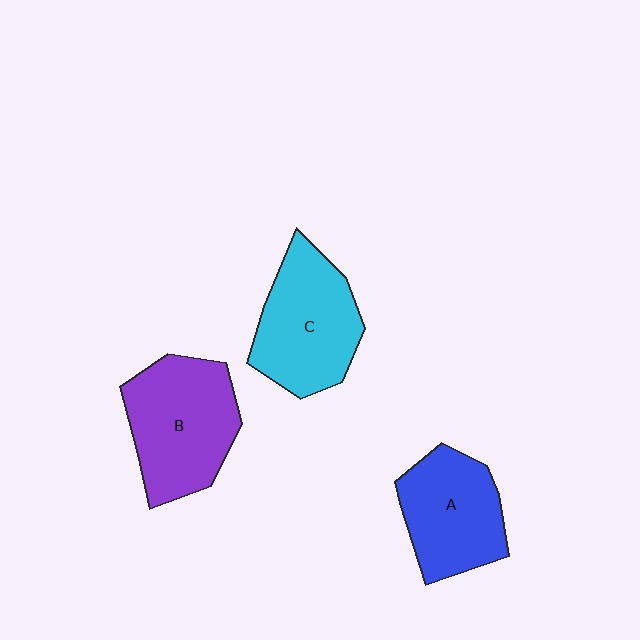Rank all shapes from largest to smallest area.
From largest to smallest: B (purple), C (cyan), A (blue).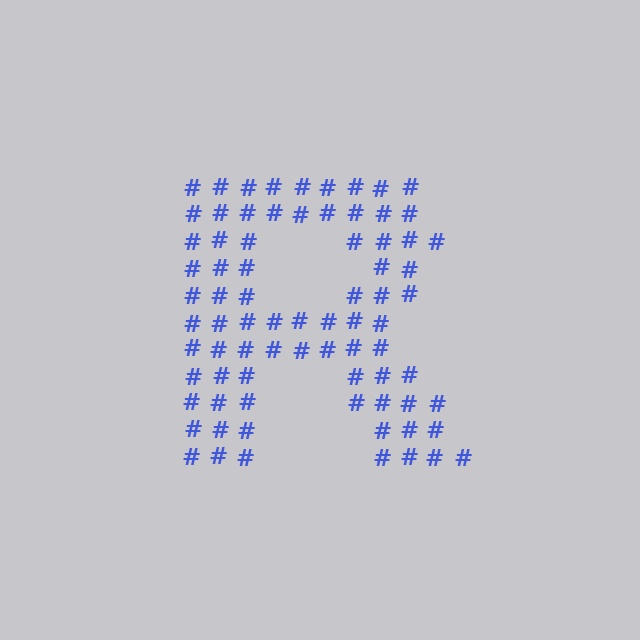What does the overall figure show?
The overall figure shows the letter R.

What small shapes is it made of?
It is made of small hash symbols.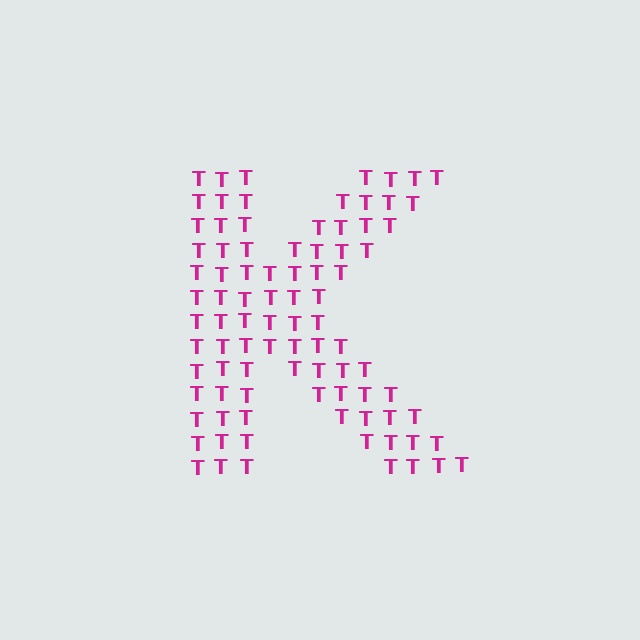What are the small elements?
The small elements are letter T's.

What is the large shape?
The large shape is the letter K.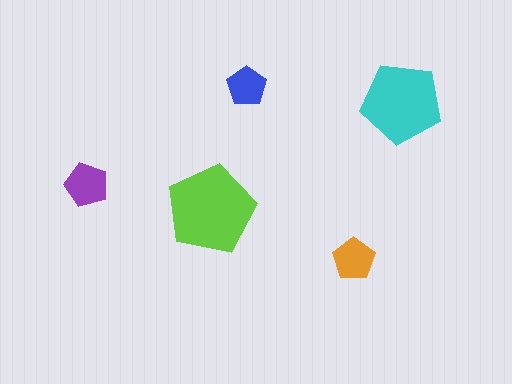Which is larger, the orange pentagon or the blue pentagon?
The orange one.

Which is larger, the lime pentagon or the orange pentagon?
The lime one.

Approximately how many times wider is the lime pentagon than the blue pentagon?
About 2 times wider.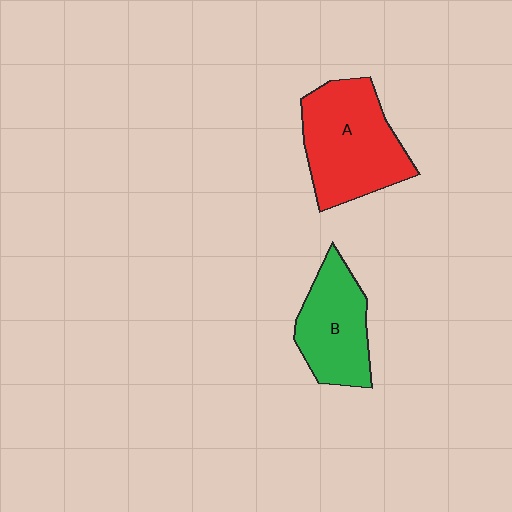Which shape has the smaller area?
Shape B (green).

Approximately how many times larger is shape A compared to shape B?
Approximately 1.4 times.